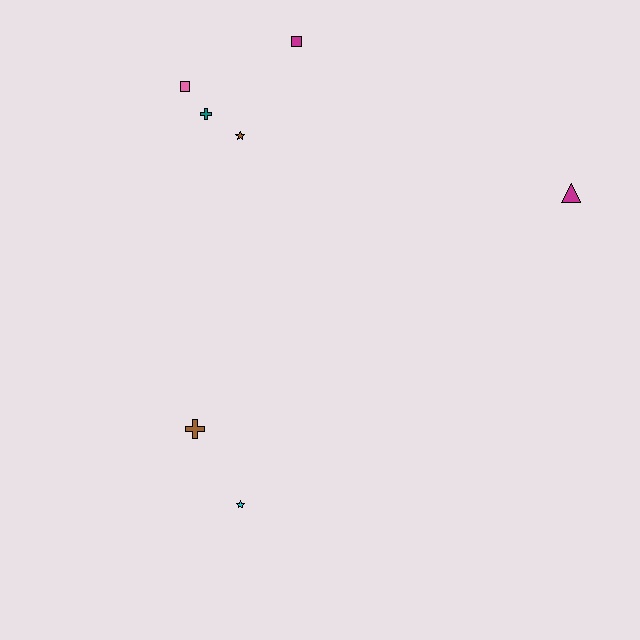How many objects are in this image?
There are 7 objects.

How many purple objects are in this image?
There are no purple objects.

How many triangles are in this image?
There is 1 triangle.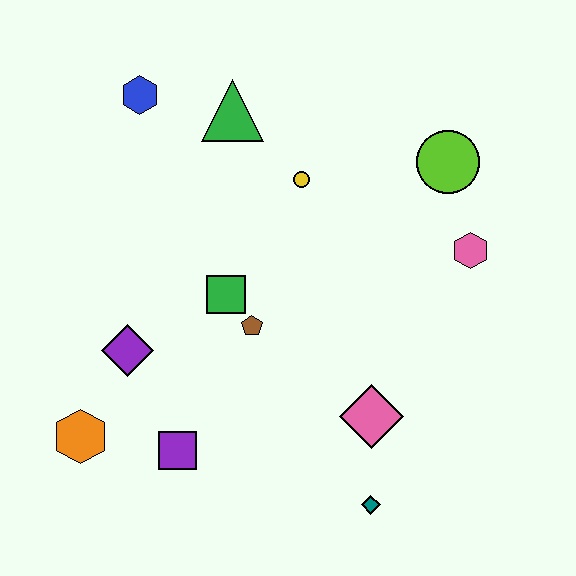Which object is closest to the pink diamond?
The teal diamond is closest to the pink diamond.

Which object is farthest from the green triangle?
The teal diamond is farthest from the green triangle.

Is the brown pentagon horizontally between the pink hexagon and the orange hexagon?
Yes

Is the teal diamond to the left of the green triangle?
No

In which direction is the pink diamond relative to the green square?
The pink diamond is to the right of the green square.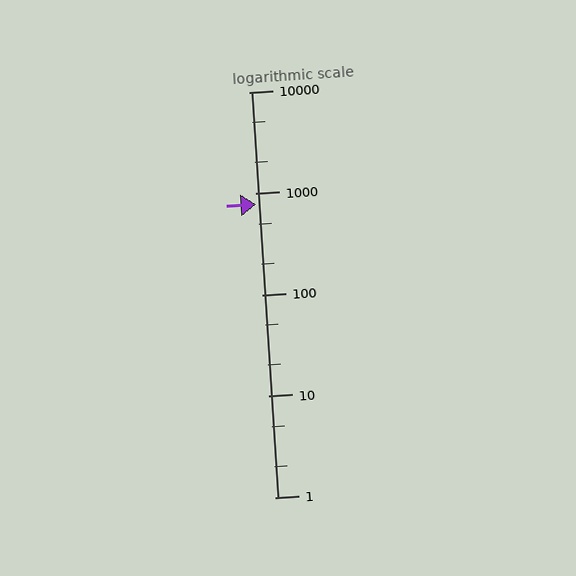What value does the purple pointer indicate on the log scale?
The pointer indicates approximately 780.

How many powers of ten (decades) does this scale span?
The scale spans 4 decades, from 1 to 10000.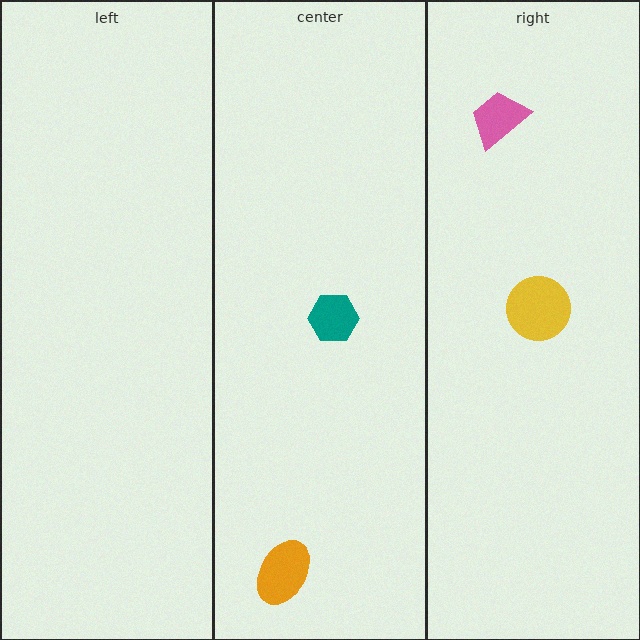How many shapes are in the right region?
2.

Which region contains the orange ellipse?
The center region.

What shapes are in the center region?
The teal hexagon, the orange ellipse.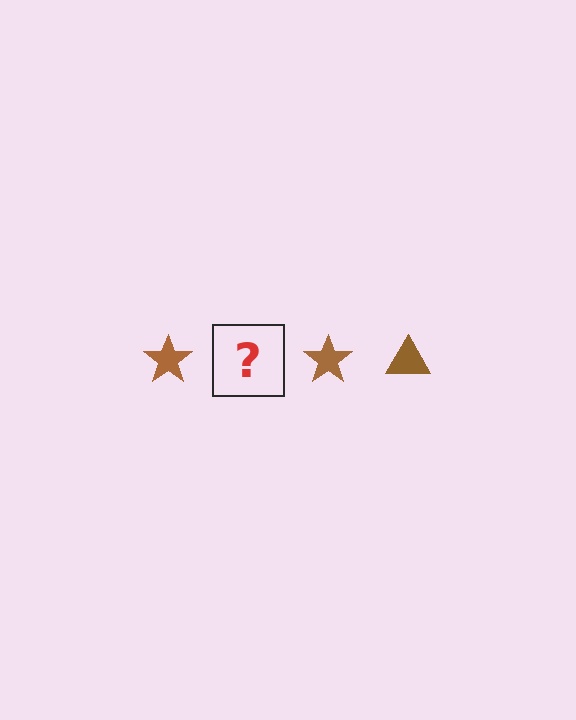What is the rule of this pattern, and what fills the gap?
The rule is that the pattern cycles through star, triangle shapes in brown. The gap should be filled with a brown triangle.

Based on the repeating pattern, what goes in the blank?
The blank should be a brown triangle.